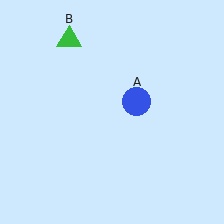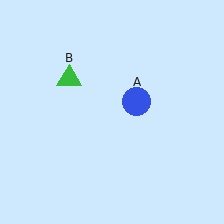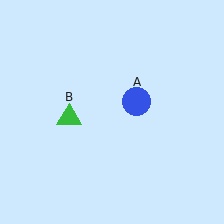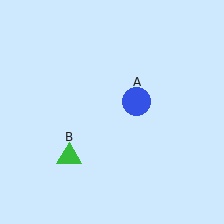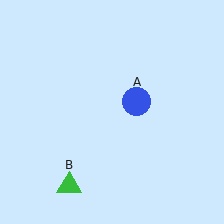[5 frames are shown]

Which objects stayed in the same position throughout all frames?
Blue circle (object A) remained stationary.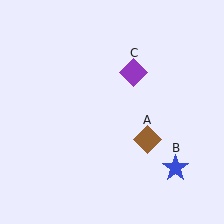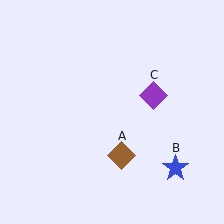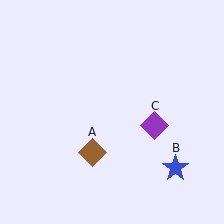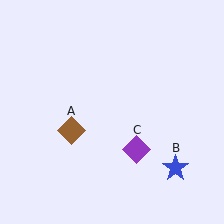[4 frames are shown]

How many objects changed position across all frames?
2 objects changed position: brown diamond (object A), purple diamond (object C).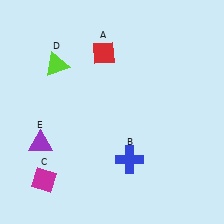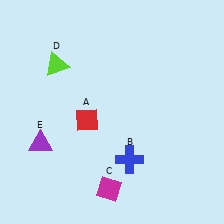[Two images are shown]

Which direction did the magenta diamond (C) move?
The magenta diamond (C) moved right.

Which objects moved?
The objects that moved are: the red diamond (A), the magenta diamond (C).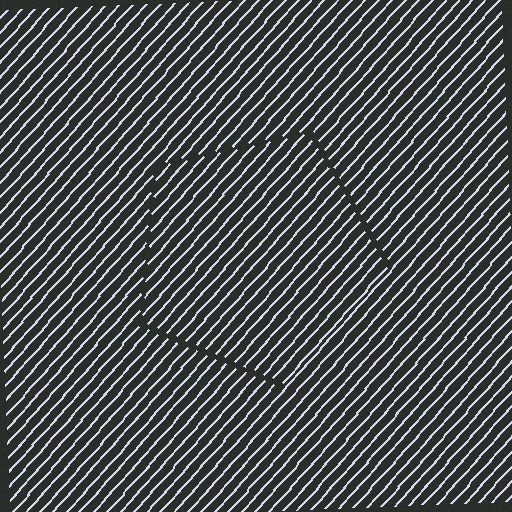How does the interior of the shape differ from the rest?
The interior of the shape contains the same grating, shifted by half a period — the contour is defined by the phase discontinuity where line-ends from the inner and outer gratings abut.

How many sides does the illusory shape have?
5 sides — the line-ends trace a pentagon.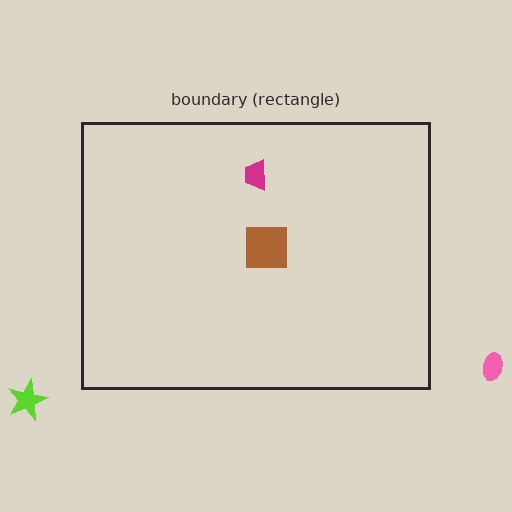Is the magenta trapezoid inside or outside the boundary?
Inside.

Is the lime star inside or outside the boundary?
Outside.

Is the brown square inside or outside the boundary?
Inside.